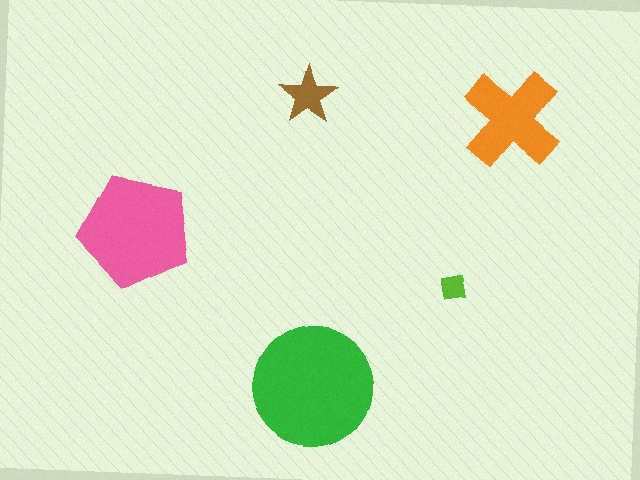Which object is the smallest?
The lime square.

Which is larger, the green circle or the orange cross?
The green circle.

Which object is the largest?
The green circle.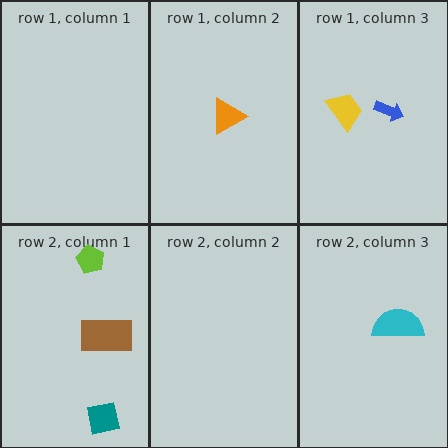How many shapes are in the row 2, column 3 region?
1.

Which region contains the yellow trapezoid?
The row 1, column 3 region.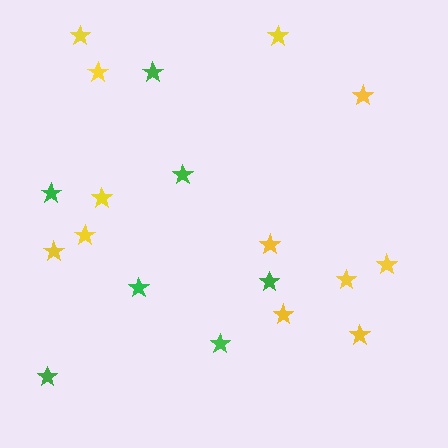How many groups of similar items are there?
There are 2 groups: one group of yellow stars (12) and one group of green stars (7).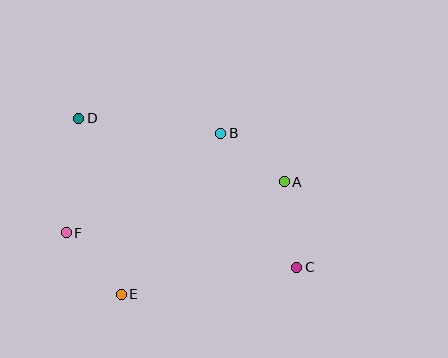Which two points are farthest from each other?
Points C and D are farthest from each other.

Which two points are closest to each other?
Points A and B are closest to each other.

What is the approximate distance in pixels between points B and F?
The distance between B and F is approximately 184 pixels.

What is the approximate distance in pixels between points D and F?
The distance between D and F is approximately 115 pixels.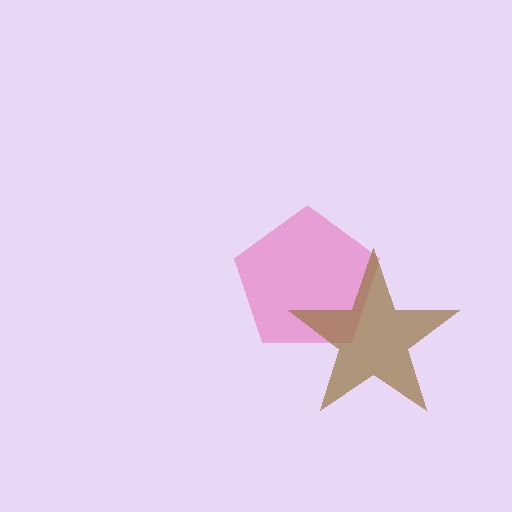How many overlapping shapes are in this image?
There are 2 overlapping shapes in the image.